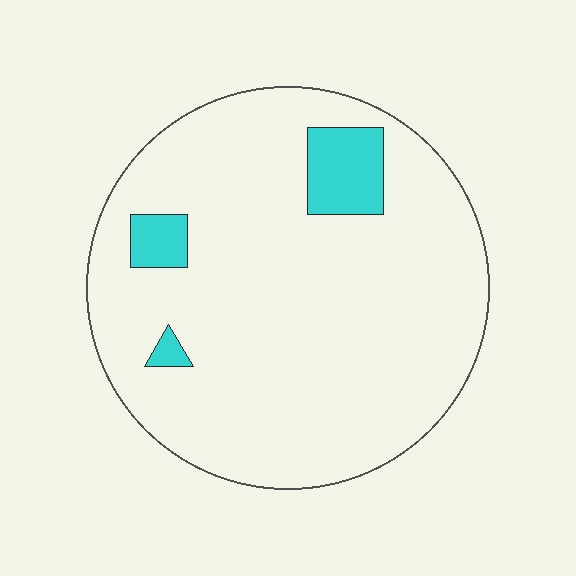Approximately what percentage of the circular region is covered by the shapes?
Approximately 10%.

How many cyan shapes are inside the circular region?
3.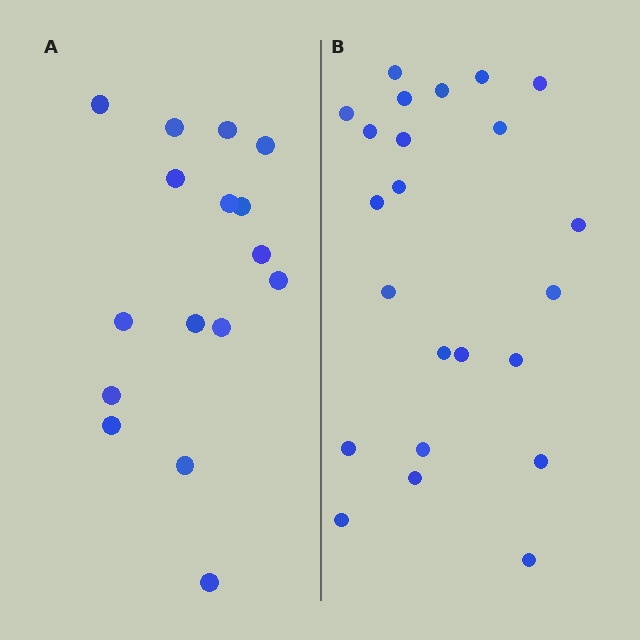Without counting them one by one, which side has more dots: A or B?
Region B (the right region) has more dots.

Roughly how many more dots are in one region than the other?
Region B has roughly 8 or so more dots than region A.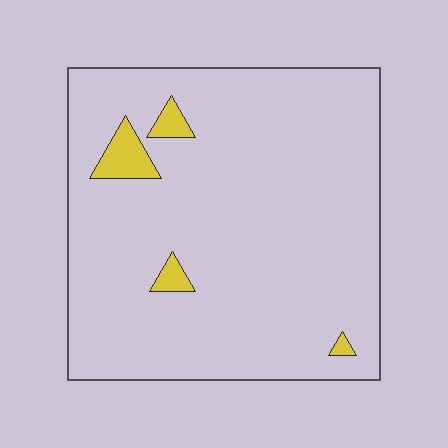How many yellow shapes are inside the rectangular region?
4.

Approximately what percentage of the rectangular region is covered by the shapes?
Approximately 5%.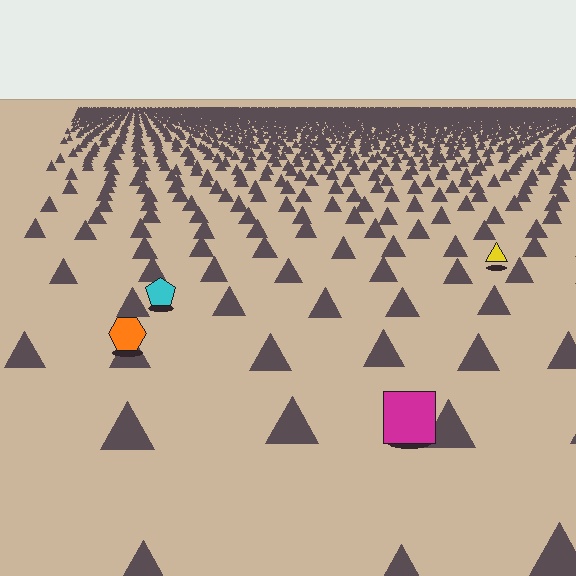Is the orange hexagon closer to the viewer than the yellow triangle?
Yes. The orange hexagon is closer — you can tell from the texture gradient: the ground texture is coarser near it.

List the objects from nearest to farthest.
From nearest to farthest: the magenta square, the orange hexagon, the cyan pentagon, the yellow triangle.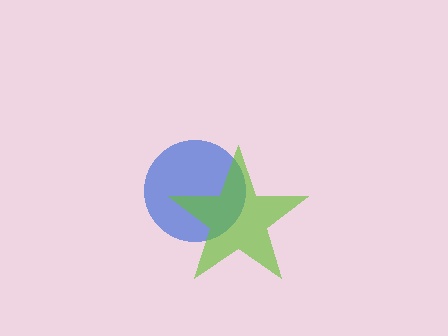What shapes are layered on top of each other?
The layered shapes are: a blue circle, a lime star.